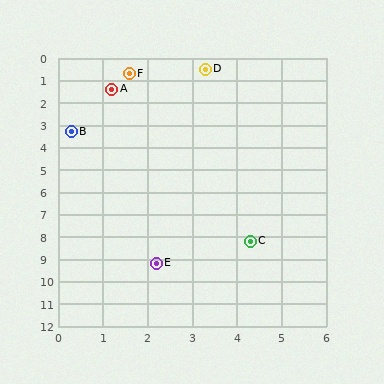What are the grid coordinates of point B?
Point B is at approximately (0.3, 3.3).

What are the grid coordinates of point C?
Point C is at approximately (4.3, 8.2).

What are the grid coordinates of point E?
Point E is at approximately (2.2, 9.2).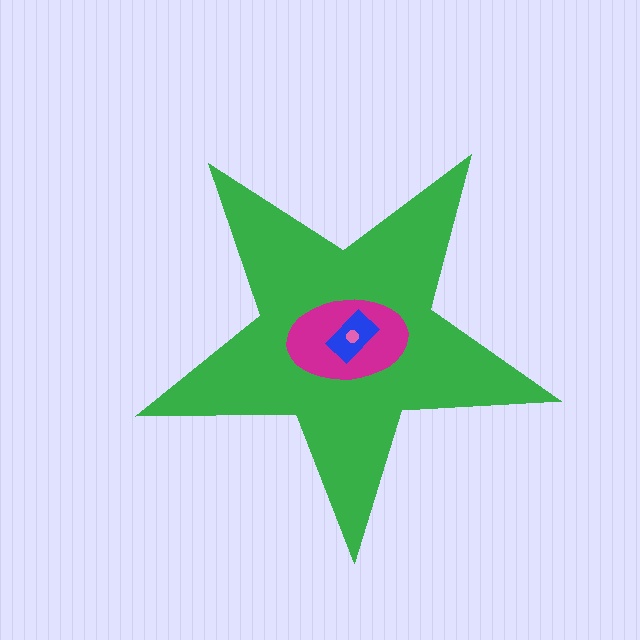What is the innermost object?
The pink circle.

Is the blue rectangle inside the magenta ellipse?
Yes.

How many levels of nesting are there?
4.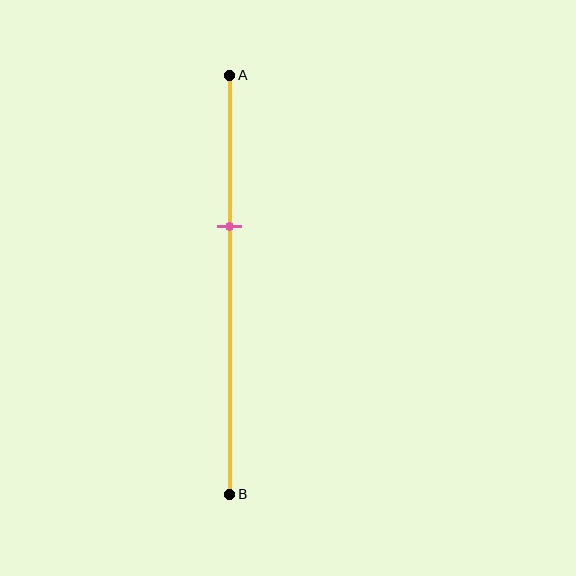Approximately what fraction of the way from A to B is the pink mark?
The pink mark is approximately 35% of the way from A to B.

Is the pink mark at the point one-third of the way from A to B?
Yes, the mark is approximately at the one-third point.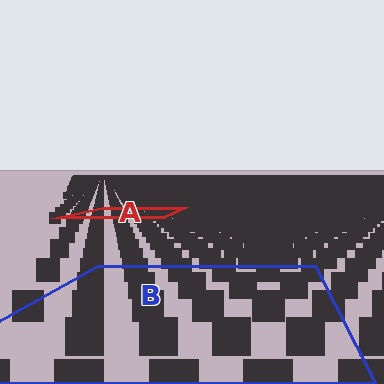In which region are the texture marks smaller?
The texture marks are smaller in region A, because it is farther away.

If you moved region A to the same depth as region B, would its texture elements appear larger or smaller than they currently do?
They would appear larger. At a closer depth, the same texture elements are projected at a bigger on-screen size.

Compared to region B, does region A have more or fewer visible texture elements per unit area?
Region A has more texture elements per unit area — they are packed more densely because it is farther away.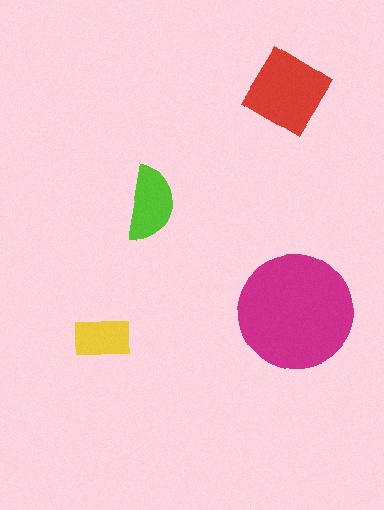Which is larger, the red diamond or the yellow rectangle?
The red diamond.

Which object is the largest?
The magenta circle.